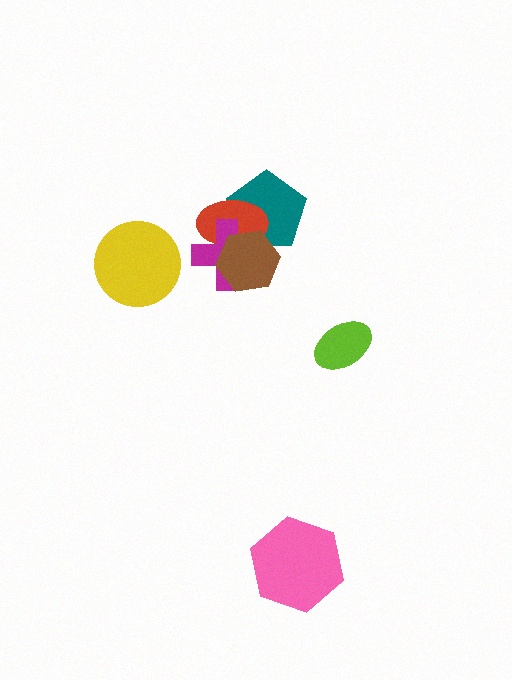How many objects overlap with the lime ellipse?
0 objects overlap with the lime ellipse.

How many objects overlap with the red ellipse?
3 objects overlap with the red ellipse.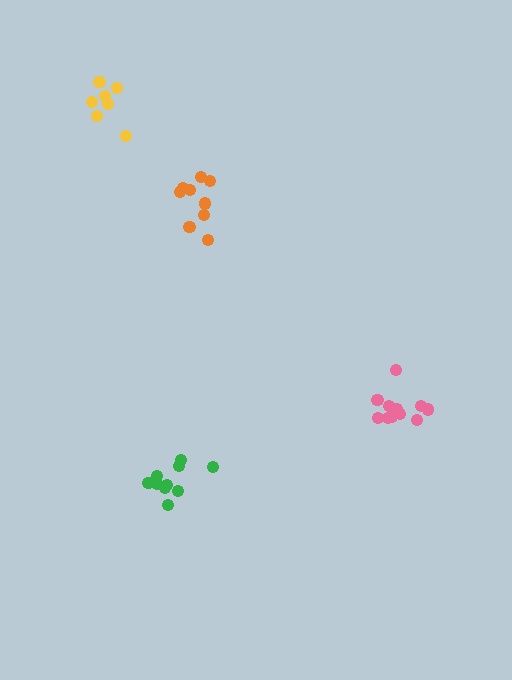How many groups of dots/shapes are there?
There are 4 groups.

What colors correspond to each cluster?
The clusters are colored: green, orange, pink, yellow.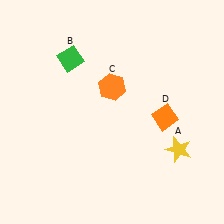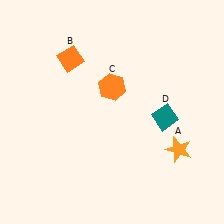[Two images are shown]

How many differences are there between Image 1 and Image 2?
There are 3 differences between the two images.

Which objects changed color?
A changed from yellow to orange. B changed from green to orange. D changed from orange to teal.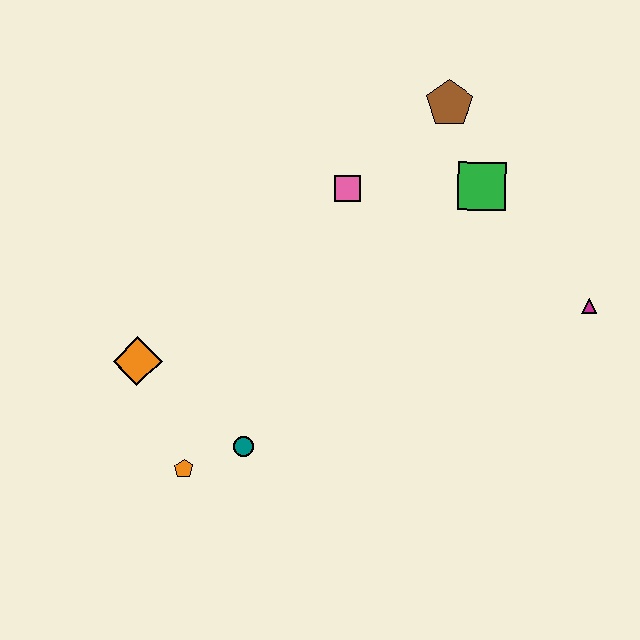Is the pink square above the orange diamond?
Yes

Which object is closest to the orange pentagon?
The teal circle is closest to the orange pentagon.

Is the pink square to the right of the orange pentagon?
Yes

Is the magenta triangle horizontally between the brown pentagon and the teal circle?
No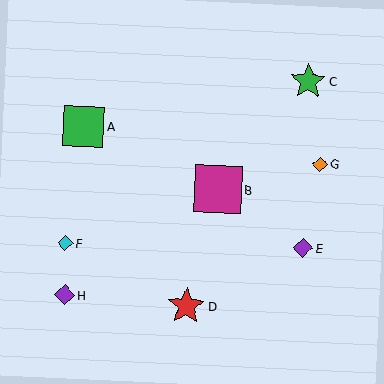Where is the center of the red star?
The center of the red star is at (186, 306).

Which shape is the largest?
The magenta square (labeled B) is the largest.